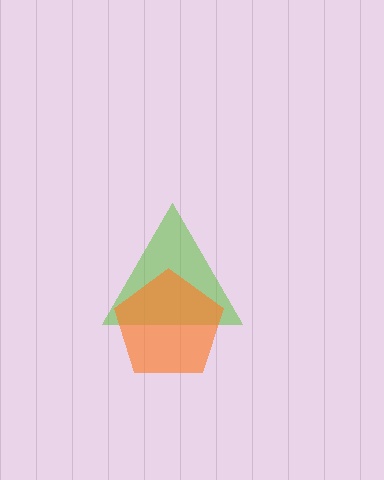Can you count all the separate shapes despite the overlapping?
Yes, there are 2 separate shapes.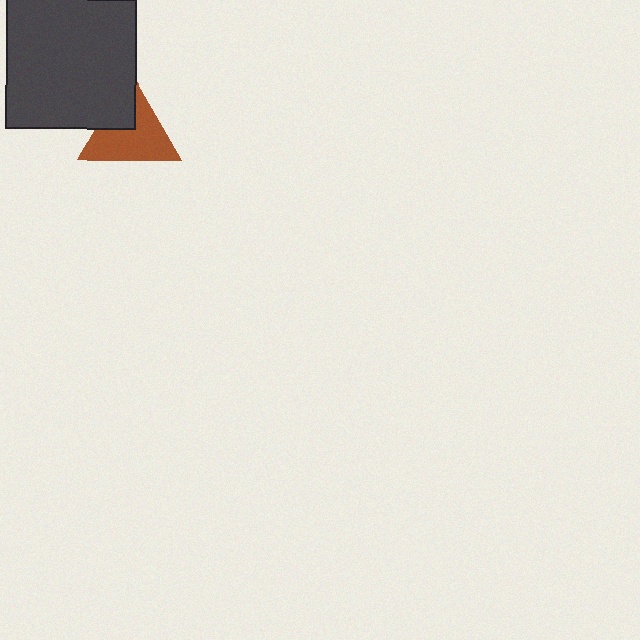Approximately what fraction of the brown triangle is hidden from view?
Roughly 31% of the brown triangle is hidden behind the dark gray square.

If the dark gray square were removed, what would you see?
You would see the complete brown triangle.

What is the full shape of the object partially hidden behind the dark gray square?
The partially hidden object is a brown triangle.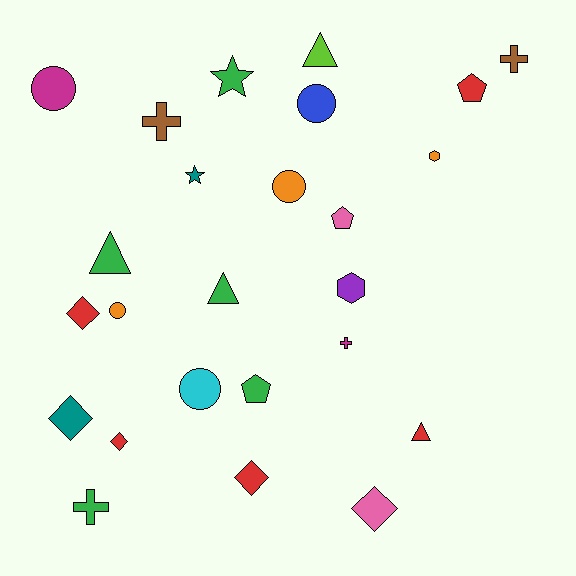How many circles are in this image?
There are 5 circles.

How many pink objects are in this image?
There are 2 pink objects.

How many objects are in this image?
There are 25 objects.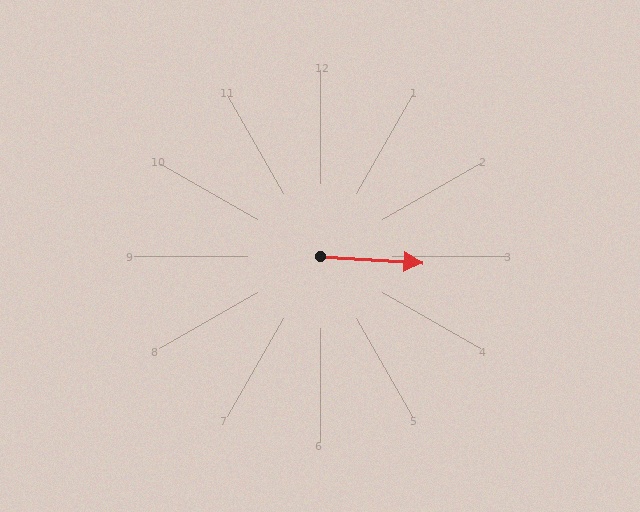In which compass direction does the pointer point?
East.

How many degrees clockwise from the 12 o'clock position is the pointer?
Approximately 94 degrees.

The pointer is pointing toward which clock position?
Roughly 3 o'clock.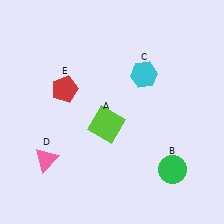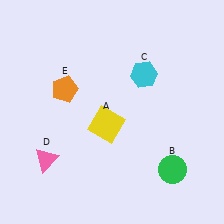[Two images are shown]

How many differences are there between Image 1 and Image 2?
There are 2 differences between the two images.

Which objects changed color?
A changed from lime to yellow. E changed from red to orange.